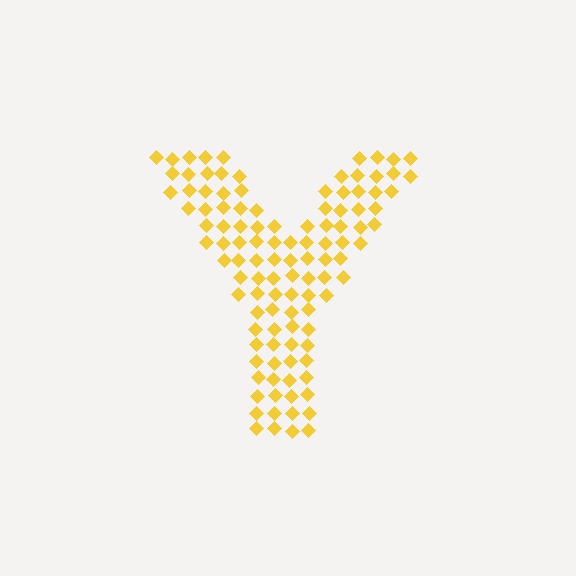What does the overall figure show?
The overall figure shows the letter Y.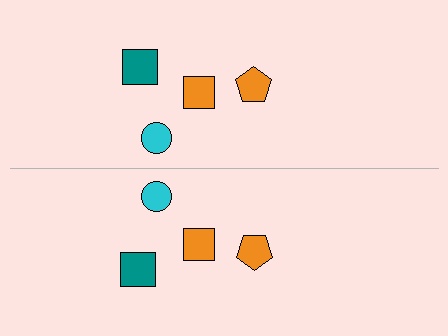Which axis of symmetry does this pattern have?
The pattern has a horizontal axis of symmetry running through the center of the image.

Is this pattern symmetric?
Yes, this pattern has bilateral (reflection) symmetry.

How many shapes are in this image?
There are 8 shapes in this image.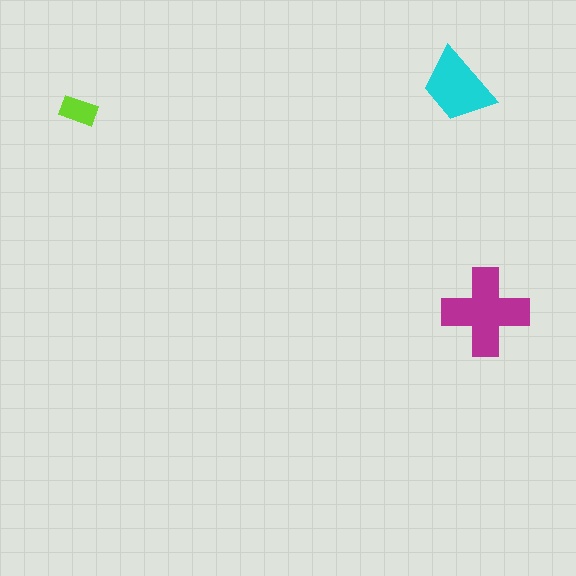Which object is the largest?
The magenta cross.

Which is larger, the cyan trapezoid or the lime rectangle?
The cyan trapezoid.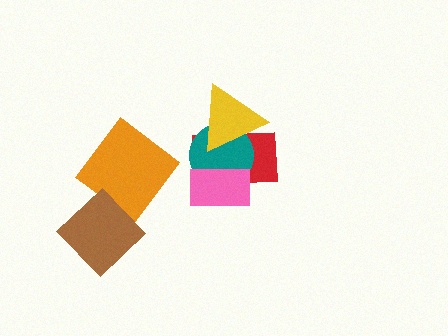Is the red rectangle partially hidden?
Yes, it is partially covered by another shape.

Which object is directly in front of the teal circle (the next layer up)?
The pink rectangle is directly in front of the teal circle.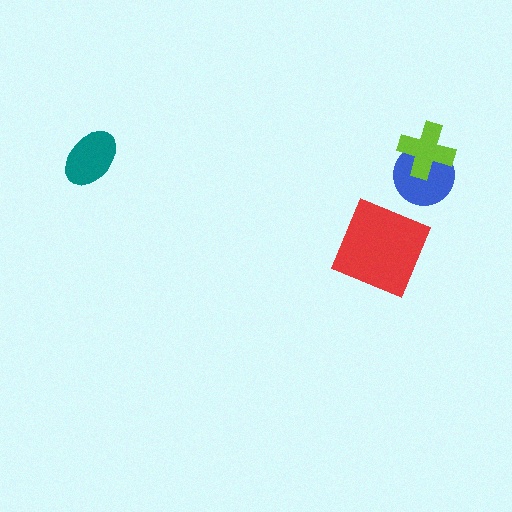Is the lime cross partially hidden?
No, no other shape covers it.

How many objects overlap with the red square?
0 objects overlap with the red square.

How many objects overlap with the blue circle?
1 object overlaps with the blue circle.